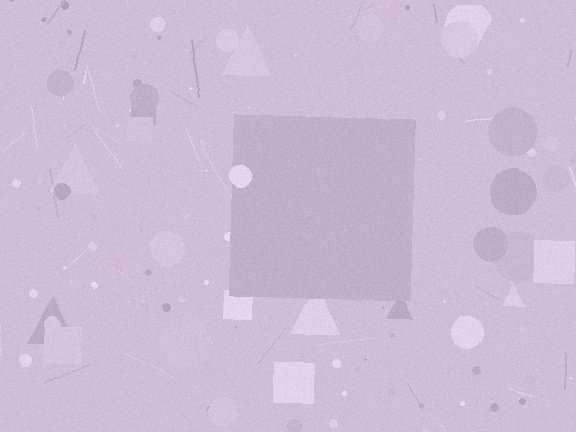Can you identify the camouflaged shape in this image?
The camouflaged shape is a square.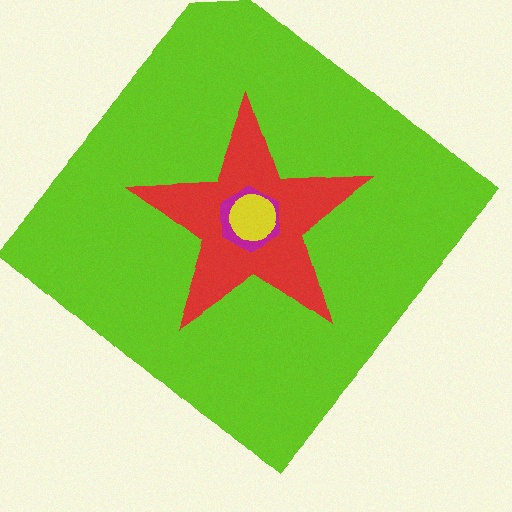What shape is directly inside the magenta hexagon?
The yellow circle.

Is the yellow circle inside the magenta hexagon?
Yes.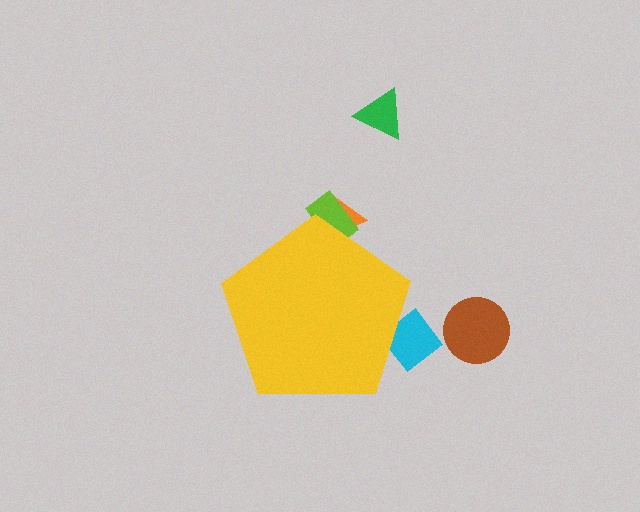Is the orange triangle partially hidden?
Yes, the orange triangle is partially hidden behind the yellow pentagon.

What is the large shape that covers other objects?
A yellow pentagon.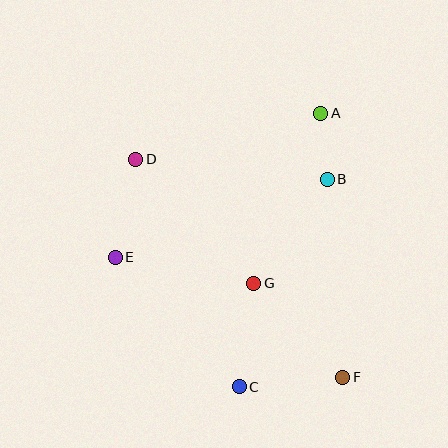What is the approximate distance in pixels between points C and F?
The distance between C and F is approximately 104 pixels.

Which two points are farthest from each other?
Points D and F are farthest from each other.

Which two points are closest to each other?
Points A and B are closest to each other.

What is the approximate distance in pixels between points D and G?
The distance between D and G is approximately 171 pixels.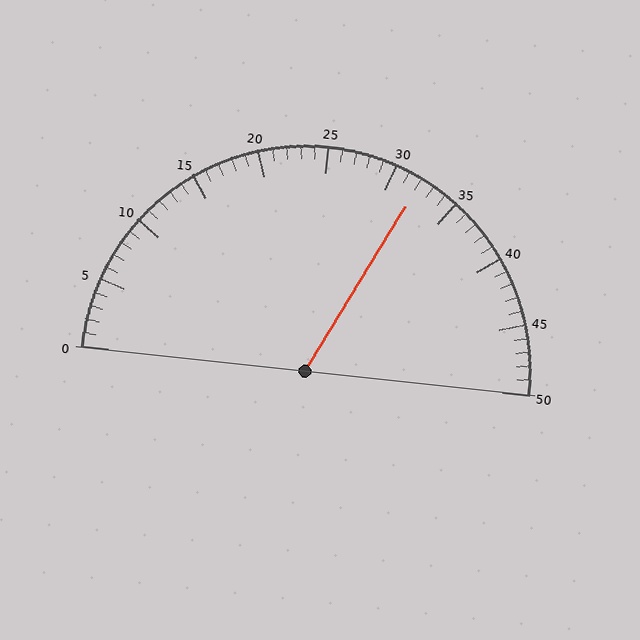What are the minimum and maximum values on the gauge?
The gauge ranges from 0 to 50.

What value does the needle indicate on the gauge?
The needle indicates approximately 32.